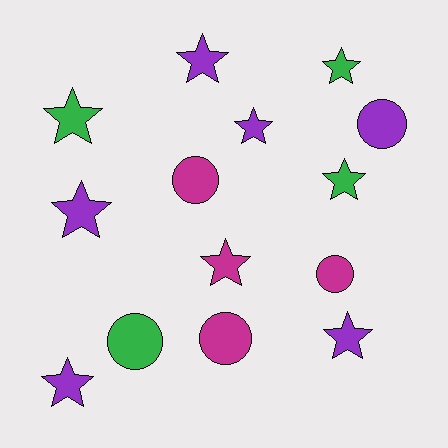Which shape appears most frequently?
Star, with 9 objects.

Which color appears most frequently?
Purple, with 6 objects.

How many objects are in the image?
There are 14 objects.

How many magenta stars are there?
There is 1 magenta star.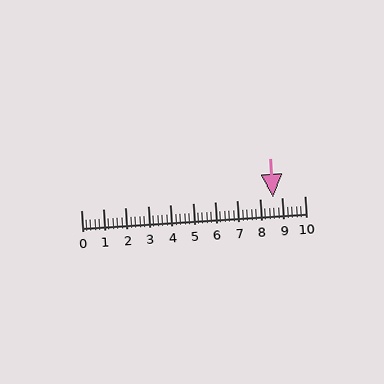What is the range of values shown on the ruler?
The ruler shows values from 0 to 10.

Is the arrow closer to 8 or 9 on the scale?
The arrow is closer to 9.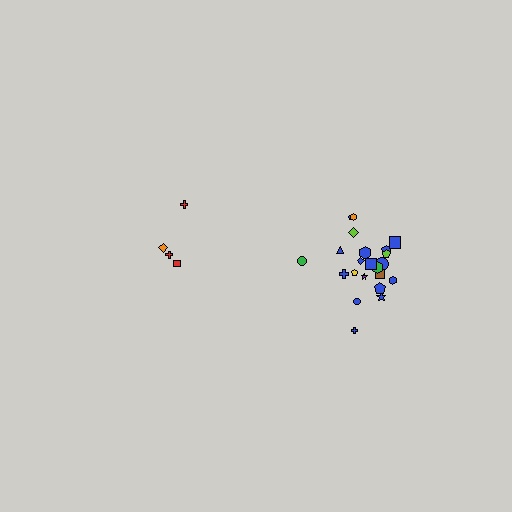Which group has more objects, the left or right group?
The right group.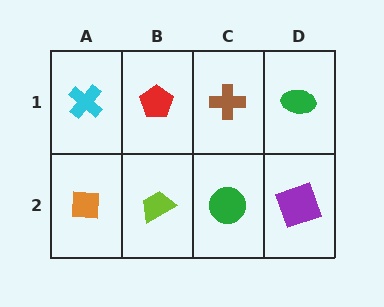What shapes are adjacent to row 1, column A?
An orange square (row 2, column A), a red pentagon (row 1, column B).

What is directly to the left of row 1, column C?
A red pentagon.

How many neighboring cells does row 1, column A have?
2.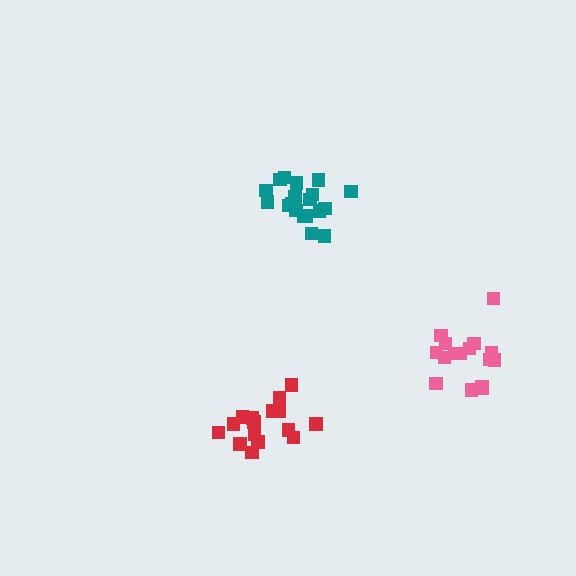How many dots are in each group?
Group 1: 16 dots, Group 2: 19 dots, Group 3: 16 dots (51 total).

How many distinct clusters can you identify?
There are 3 distinct clusters.